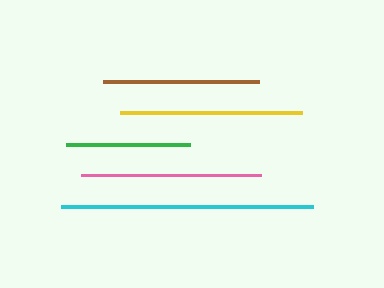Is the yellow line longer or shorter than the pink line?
The yellow line is longer than the pink line.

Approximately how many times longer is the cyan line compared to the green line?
The cyan line is approximately 2.0 times the length of the green line.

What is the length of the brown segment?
The brown segment is approximately 156 pixels long.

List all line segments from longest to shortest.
From longest to shortest: cyan, yellow, pink, brown, green.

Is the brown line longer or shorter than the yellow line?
The yellow line is longer than the brown line.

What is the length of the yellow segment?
The yellow segment is approximately 183 pixels long.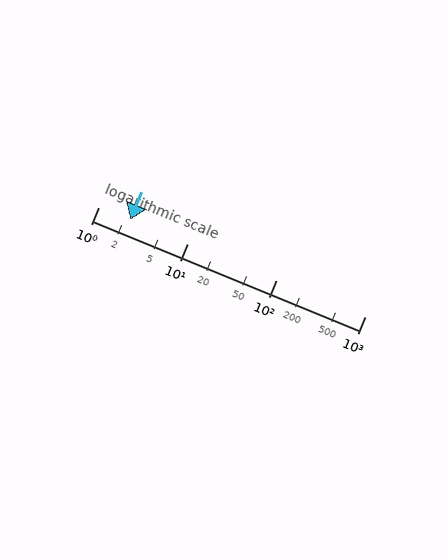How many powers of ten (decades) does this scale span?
The scale spans 3 decades, from 1 to 1000.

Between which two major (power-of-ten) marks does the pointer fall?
The pointer is between 1 and 10.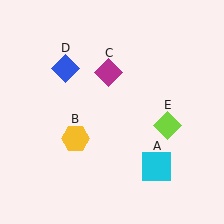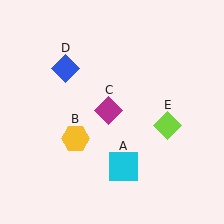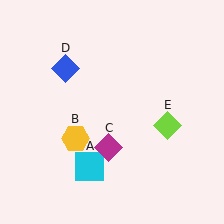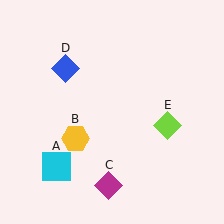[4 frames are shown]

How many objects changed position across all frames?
2 objects changed position: cyan square (object A), magenta diamond (object C).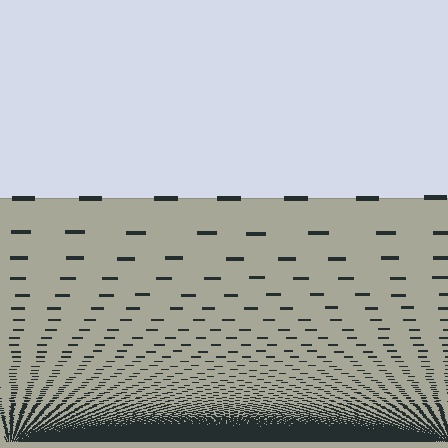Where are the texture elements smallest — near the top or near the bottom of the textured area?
Near the bottom.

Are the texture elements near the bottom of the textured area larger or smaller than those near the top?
Smaller. The gradient is inverted — elements near the bottom are smaller and denser.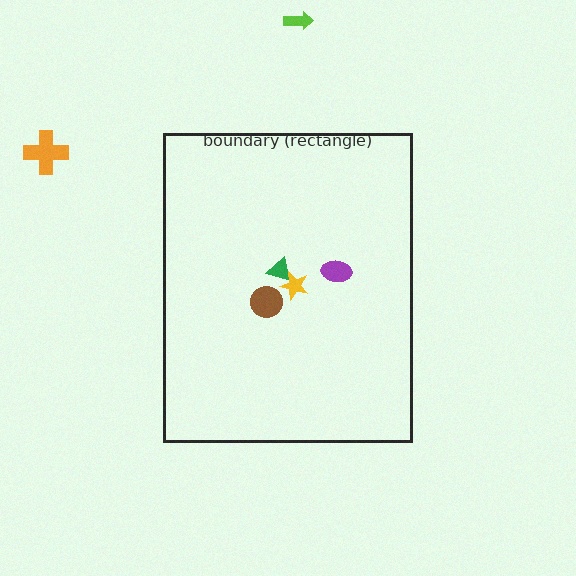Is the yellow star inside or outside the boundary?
Inside.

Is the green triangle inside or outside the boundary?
Inside.